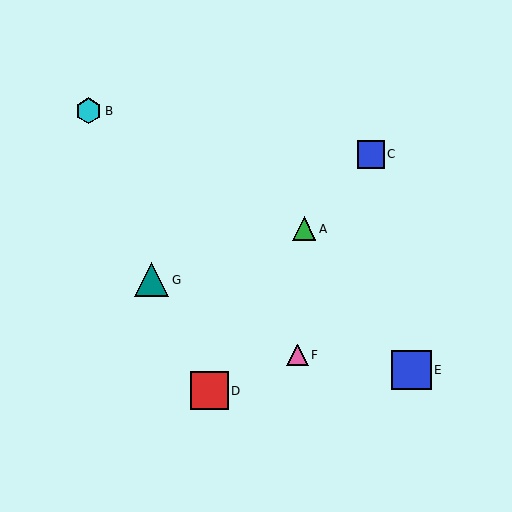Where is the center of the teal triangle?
The center of the teal triangle is at (152, 280).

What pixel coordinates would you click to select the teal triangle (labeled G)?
Click at (152, 280) to select the teal triangle G.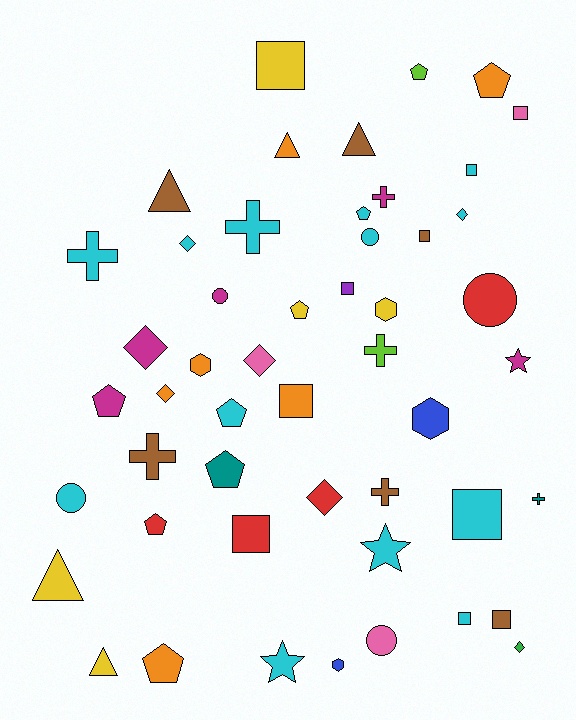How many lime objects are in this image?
There are 2 lime objects.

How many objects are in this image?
There are 50 objects.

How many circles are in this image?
There are 5 circles.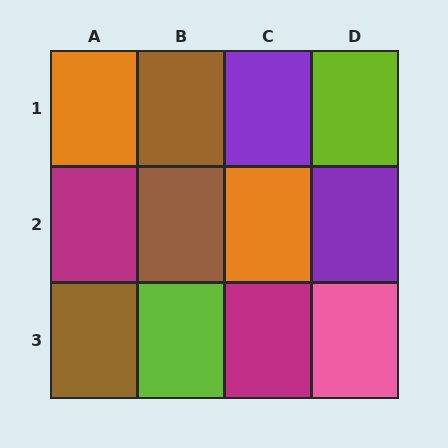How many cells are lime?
2 cells are lime.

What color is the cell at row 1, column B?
Brown.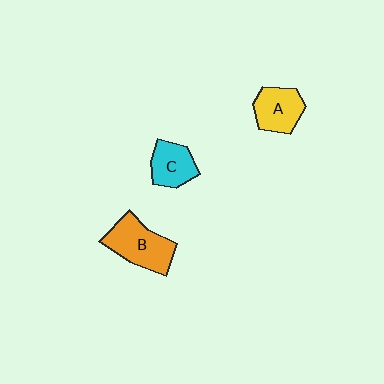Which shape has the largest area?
Shape B (orange).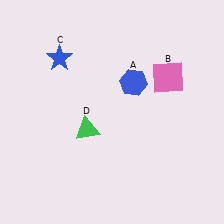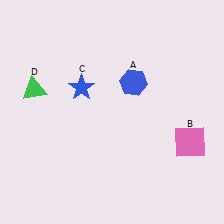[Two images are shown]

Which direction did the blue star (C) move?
The blue star (C) moved down.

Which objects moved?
The objects that moved are: the pink square (B), the blue star (C), the green triangle (D).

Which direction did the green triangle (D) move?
The green triangle (D) moved left.